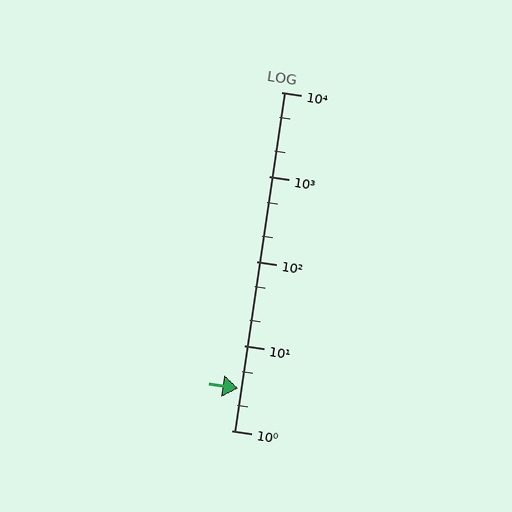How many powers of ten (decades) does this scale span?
The scale spans 4 decades, from 1 to 10000.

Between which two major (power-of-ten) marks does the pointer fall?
The pointer is between 1 and 10.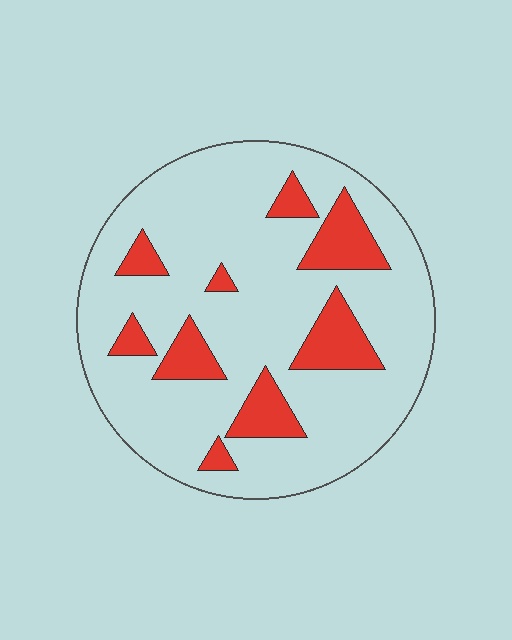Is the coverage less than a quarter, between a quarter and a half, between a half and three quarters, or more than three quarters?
Less than a quarter.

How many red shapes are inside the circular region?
9.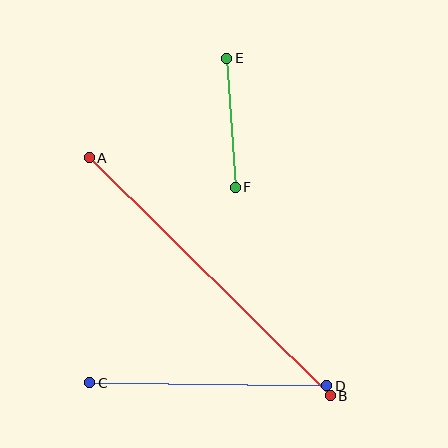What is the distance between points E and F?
The distance is approximately 129 pixels.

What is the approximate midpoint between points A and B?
The midpoint is at approximately (210, 277) pixels.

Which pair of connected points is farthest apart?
Points A and B are farthest apart.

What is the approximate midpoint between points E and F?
The midpoint is at approximately (231, 123) pixels.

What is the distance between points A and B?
The distance is approximately 339 pixels.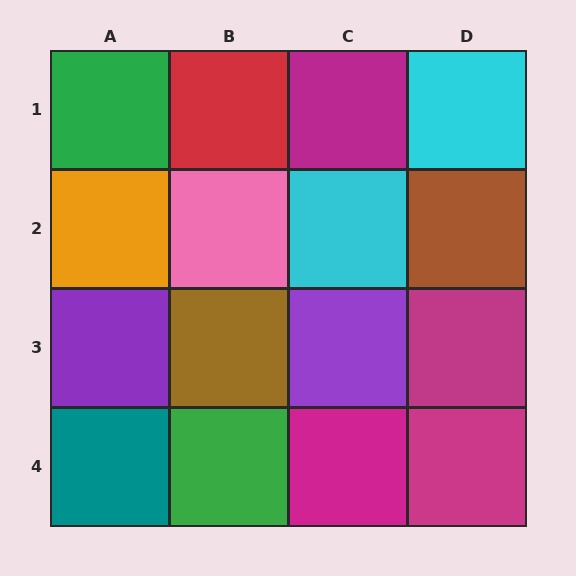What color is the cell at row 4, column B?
Green.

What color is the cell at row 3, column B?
Brown.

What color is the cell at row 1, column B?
Red.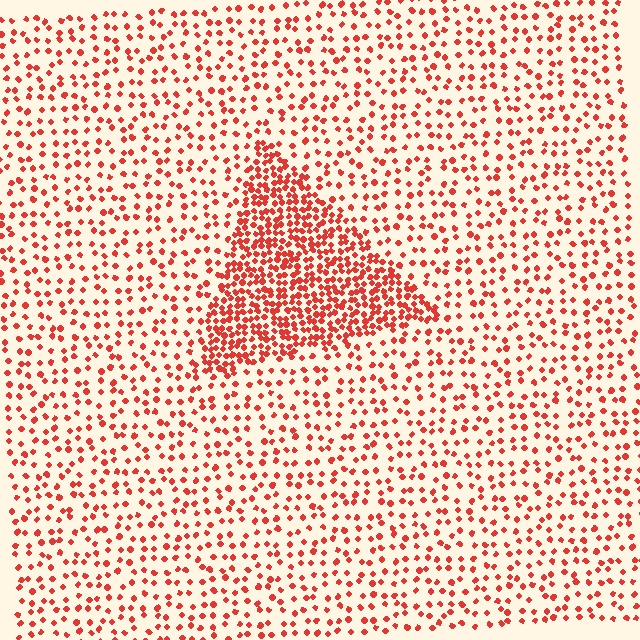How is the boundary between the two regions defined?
The boundary is defined by a change in element density (approximately 2.6x ratio). All elements are the same color, size, and shape.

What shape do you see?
I see a triangle.